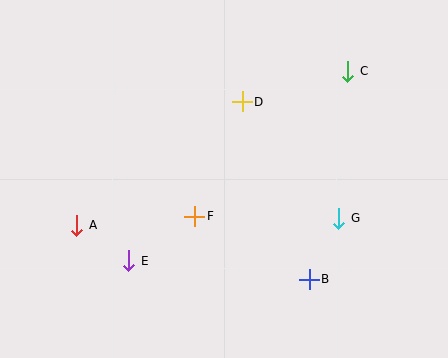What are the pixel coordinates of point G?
Point G is at (339, 218).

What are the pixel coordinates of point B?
Point B is at (309, 279).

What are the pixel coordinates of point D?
Point D is at (242, 102).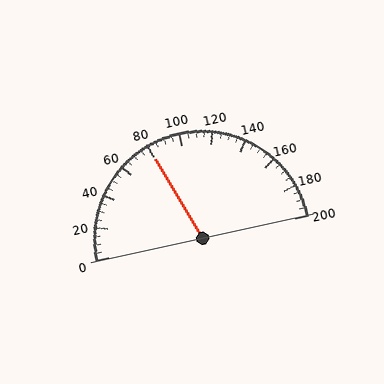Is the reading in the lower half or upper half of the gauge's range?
The reading is in the lower half of the range (0 to 200).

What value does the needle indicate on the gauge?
The needle indicates approximately 80.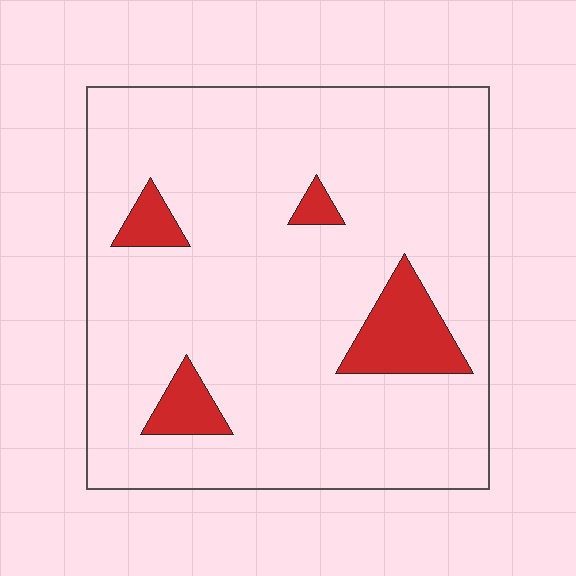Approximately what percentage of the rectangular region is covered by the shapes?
Approximately 10%.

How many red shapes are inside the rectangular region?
4.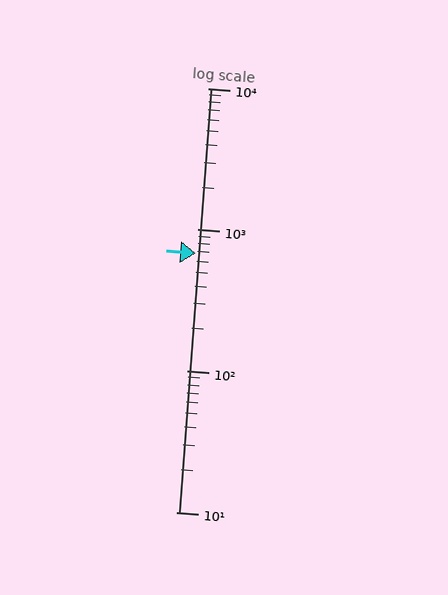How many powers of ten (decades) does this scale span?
The scale spans 3 decades, from 10 to 10000.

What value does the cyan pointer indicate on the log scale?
The pointer indicates approximately 680.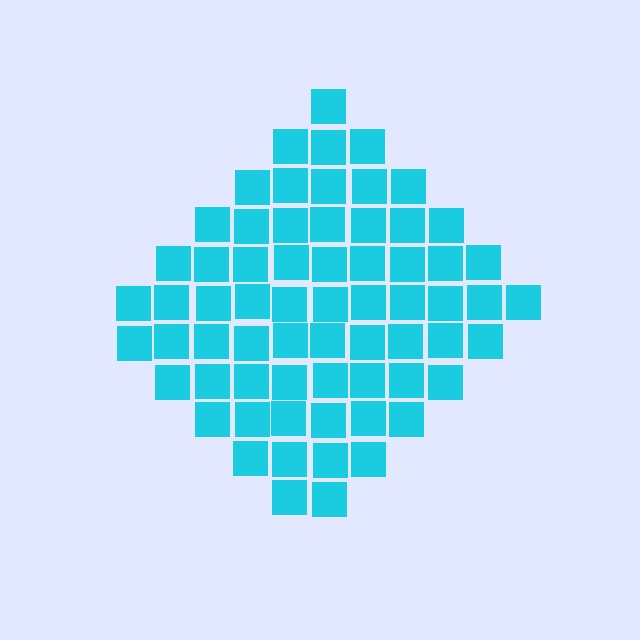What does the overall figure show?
The overall figure shows a diamond.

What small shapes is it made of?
It is made of small squares.